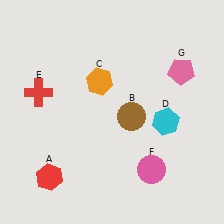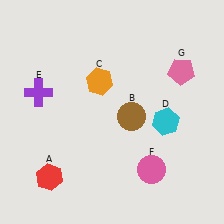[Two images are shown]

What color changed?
The cross (E) changed from red in Image 1 to purple in Image 2.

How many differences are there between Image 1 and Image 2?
There is 1 difference between the two images.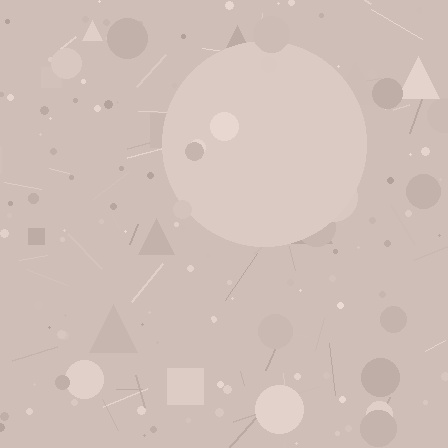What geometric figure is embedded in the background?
A circle is embedded in the background.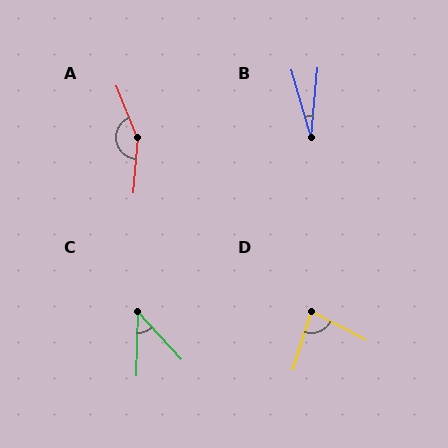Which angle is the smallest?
B, at approximately 21 degrees.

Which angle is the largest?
A, at approximately 154 degrees.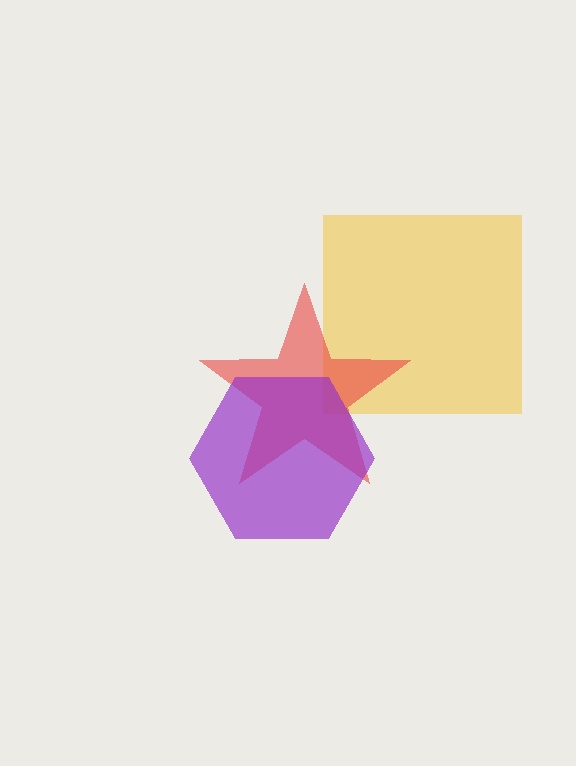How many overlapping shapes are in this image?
There are 3 overlapping shapes in the image.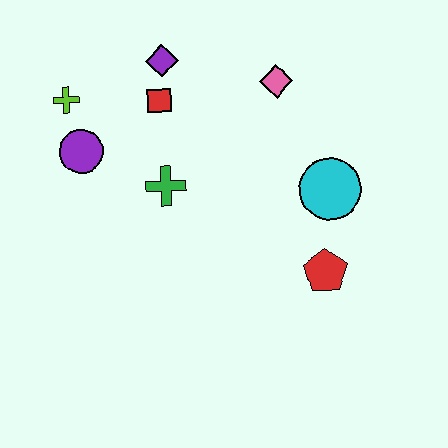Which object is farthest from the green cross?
The red pentagon is farthest from the green cross.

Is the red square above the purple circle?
Yes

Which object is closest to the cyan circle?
The red pentagon is closest to the cyan circle.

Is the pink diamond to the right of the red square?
Yes